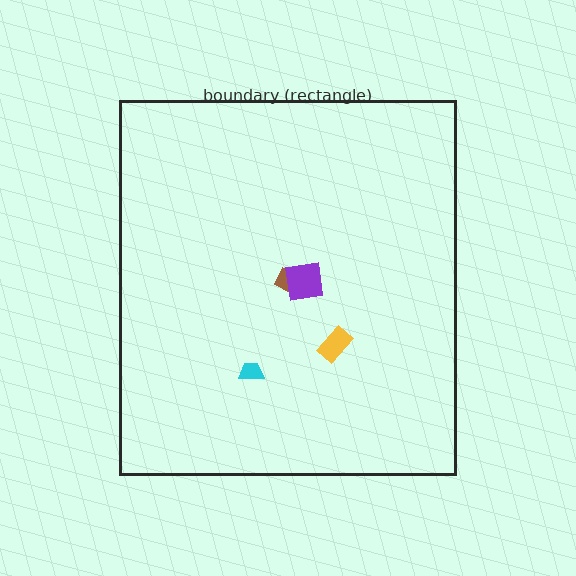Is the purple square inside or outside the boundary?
Inside.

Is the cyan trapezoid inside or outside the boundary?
Inside.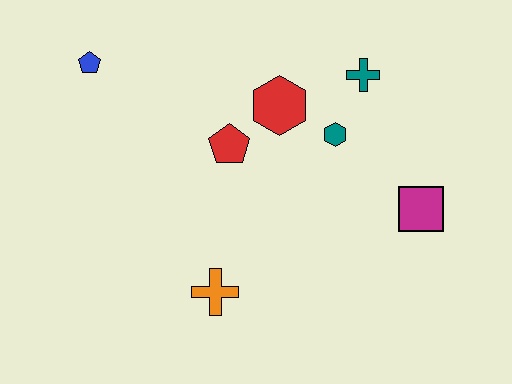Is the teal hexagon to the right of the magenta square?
No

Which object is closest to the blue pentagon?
The red pentagon is closest to the blue pentagon.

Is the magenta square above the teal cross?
No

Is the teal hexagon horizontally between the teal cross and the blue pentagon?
Yes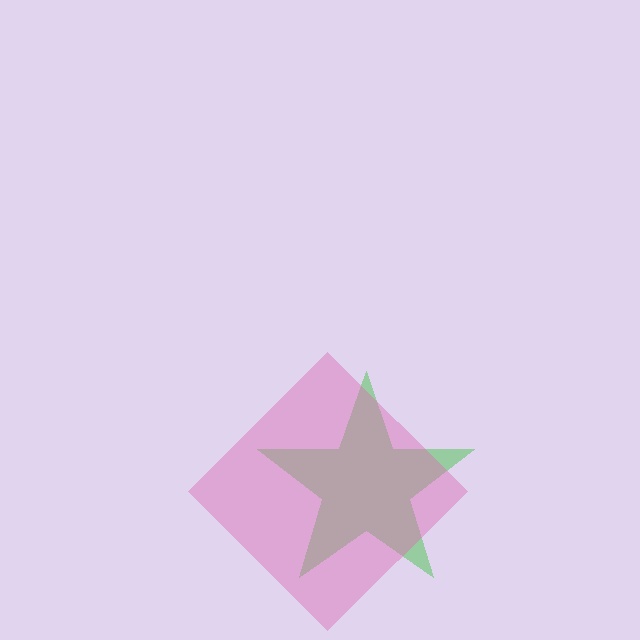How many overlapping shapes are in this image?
There are 2 overlapping shapes in the image.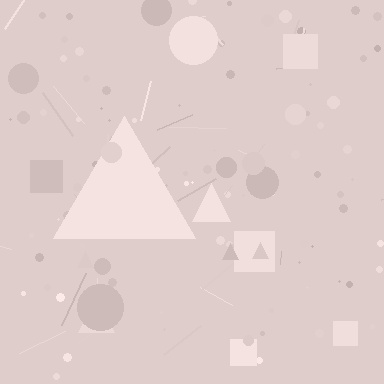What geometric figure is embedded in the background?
A triangle is embedded in the background.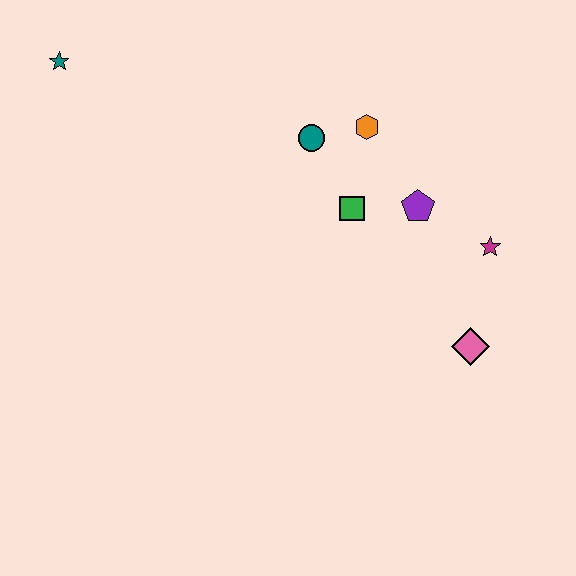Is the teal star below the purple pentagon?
No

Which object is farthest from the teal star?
The pink diamond is farthest from the teal star.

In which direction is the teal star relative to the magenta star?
The teal star is to the left of the magenta star.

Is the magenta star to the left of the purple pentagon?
No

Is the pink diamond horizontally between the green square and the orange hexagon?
No